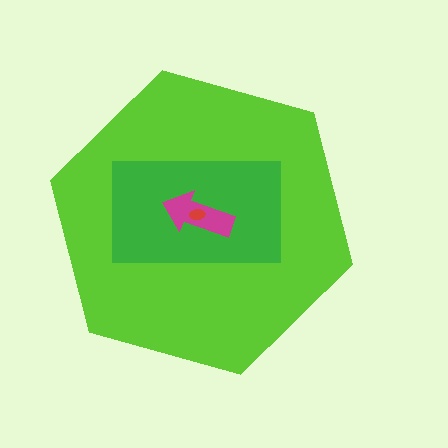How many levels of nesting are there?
4.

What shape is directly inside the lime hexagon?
The green rectangle.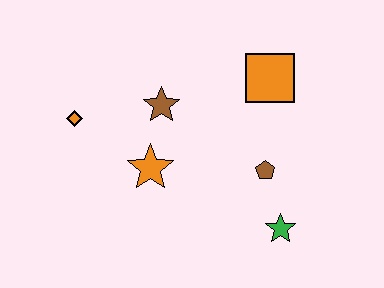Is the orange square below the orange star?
No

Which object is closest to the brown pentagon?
The green star is closest to the brown pentagon.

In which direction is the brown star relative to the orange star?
The brown star is above the orange star.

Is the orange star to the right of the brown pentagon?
No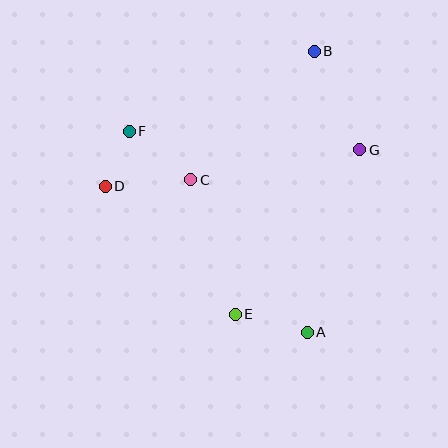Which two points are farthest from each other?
Points A and B are farthest from each other.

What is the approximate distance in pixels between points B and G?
The distance between B and G is approximately 108 pixels.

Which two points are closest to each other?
Points D and F are closest to each other.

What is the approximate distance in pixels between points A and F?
The distance between A and F is approximately 268 pixels.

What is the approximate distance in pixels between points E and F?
The distance between E and F is approximately 211 pixels.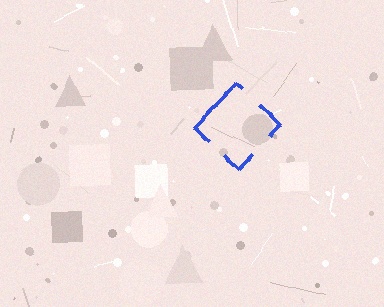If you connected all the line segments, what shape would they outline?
They would outline a diamond.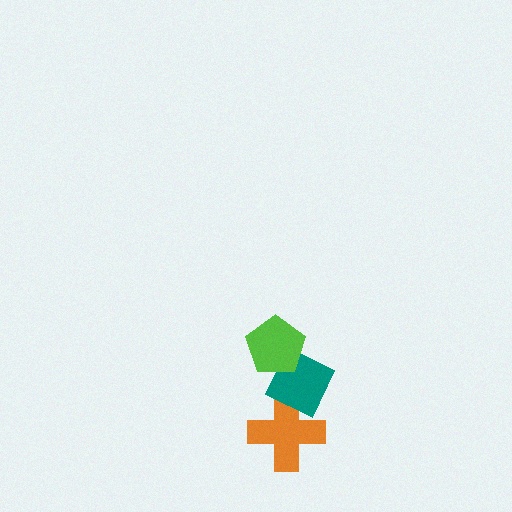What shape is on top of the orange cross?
The teal diamond is on top of the orange cross.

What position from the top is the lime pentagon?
The lime pentagon is 1st from the top.